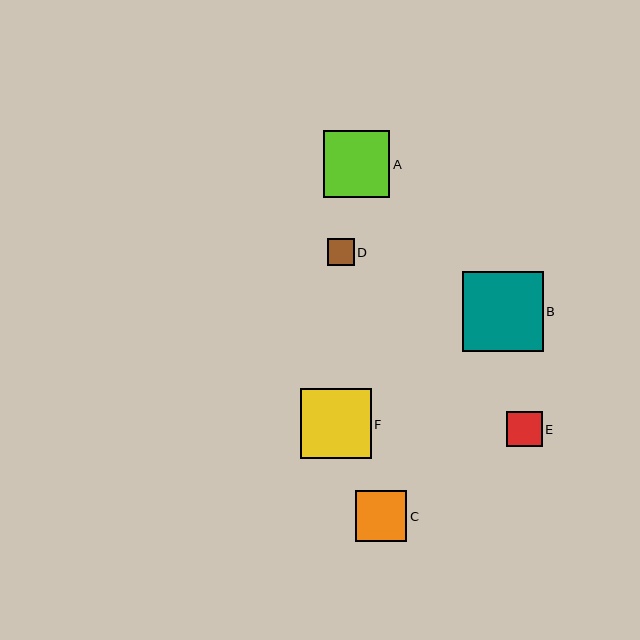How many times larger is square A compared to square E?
Square A is approximately 1.9 times the size of square E.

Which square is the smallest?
Square D is the smallest with a size of approximately 27 pixels.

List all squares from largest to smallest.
From largest to smallest: B, F, A, C, E, D.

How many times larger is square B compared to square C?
Square B is approximately 1.6 times the size of square C.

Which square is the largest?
Square B is the largest with a size of approximately 81 pixels.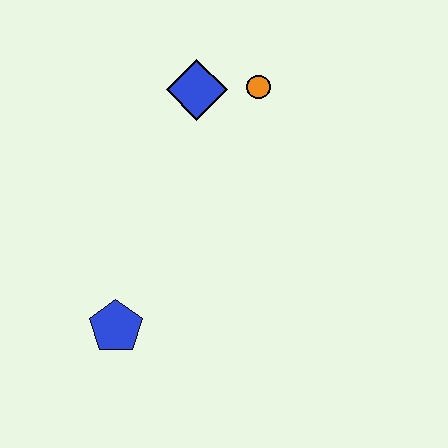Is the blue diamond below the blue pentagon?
No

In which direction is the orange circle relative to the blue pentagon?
The orange circle is above the blue pentagon.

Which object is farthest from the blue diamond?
The blue pentagon is farthest from the blue diamond.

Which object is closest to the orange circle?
The blue diamond is closest to the orange circle.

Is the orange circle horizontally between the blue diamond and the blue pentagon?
No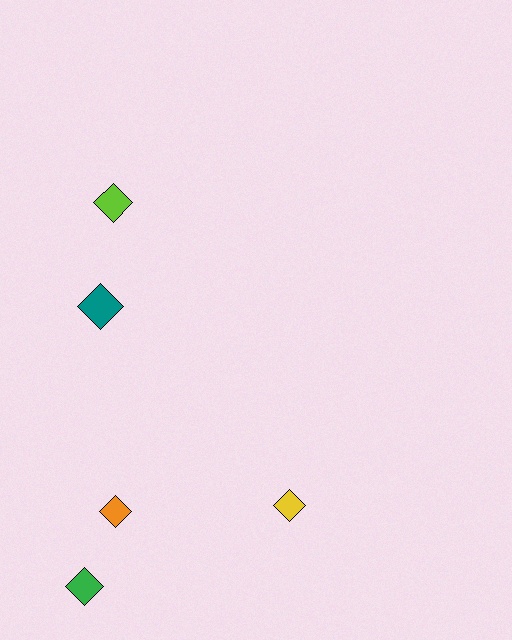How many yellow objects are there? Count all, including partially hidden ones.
There is 1 yellow object.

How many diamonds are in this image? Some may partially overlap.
There are 5 diamonds.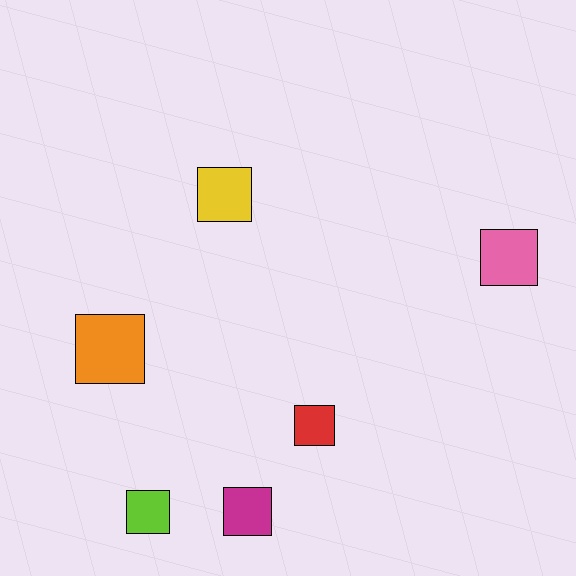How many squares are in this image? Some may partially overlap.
There are 6 squares.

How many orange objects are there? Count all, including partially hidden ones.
There is 1 orange object.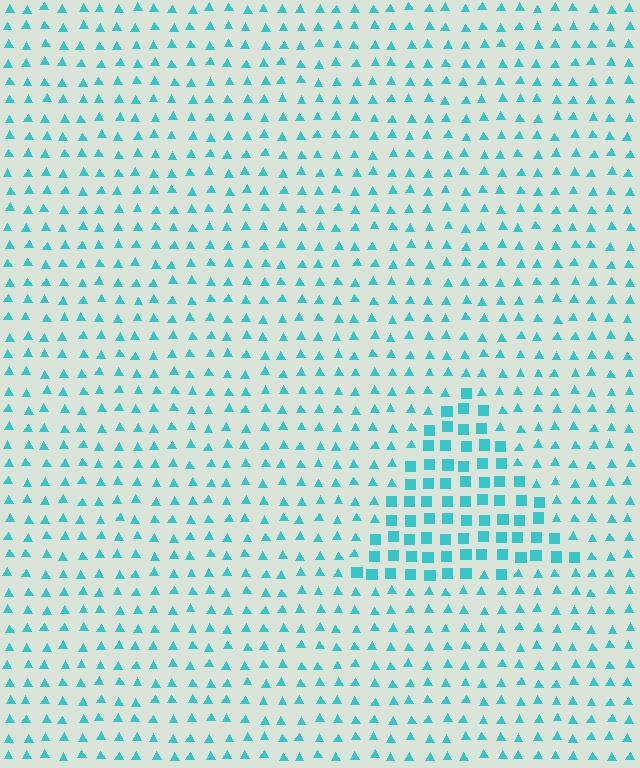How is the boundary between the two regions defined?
The boundary is defined by a change in element shape: squares inside vs. triangles outside. All elements share the same color and spacing.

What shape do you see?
I see a triangle.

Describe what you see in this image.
The image is filled with small cyan elements arranged in a uniform grid. A triangle-shaped region contains squares, while the surrounding area contains triangles. The boundary is defined purely by the change in element shape.